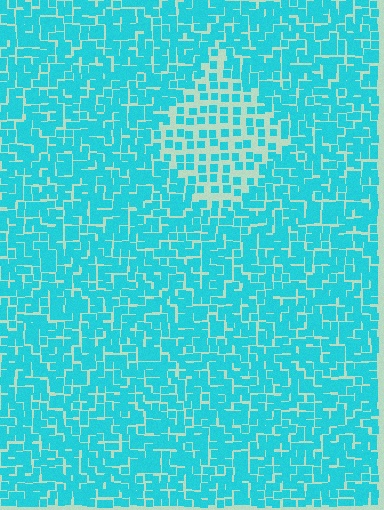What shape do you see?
I see a diamond.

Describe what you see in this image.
The image contains small cyan elements arranged at two different densities. A diamond-shaped region is visible where the elements are less densely packed than the surrounding area.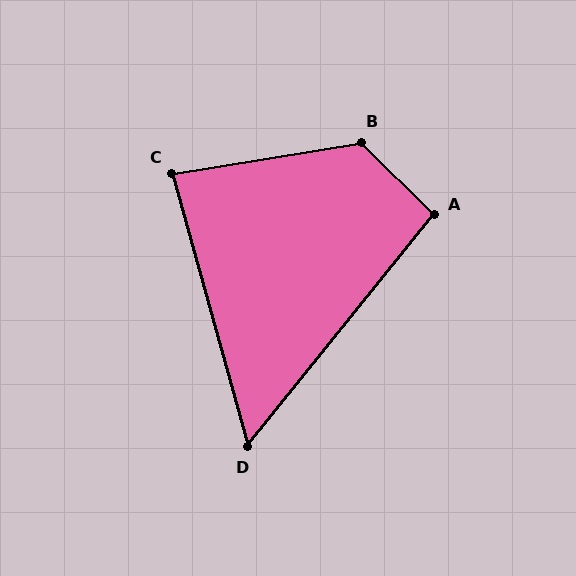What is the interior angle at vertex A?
Approximately 96 degrees (obtuse).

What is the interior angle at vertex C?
Approximately 84 degrees (acute).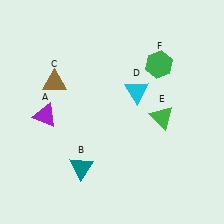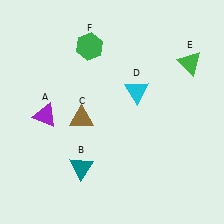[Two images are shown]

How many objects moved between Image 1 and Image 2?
3 objects moved between the two images.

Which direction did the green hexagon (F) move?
The green hexagon (F) moved left.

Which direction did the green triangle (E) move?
The green triangle (E) moved up.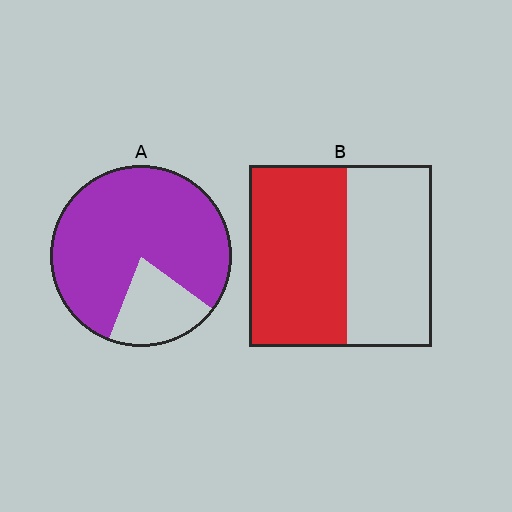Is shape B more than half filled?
Roughly half.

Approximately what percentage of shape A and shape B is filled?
A is approximately 80% and B is approximately 55%.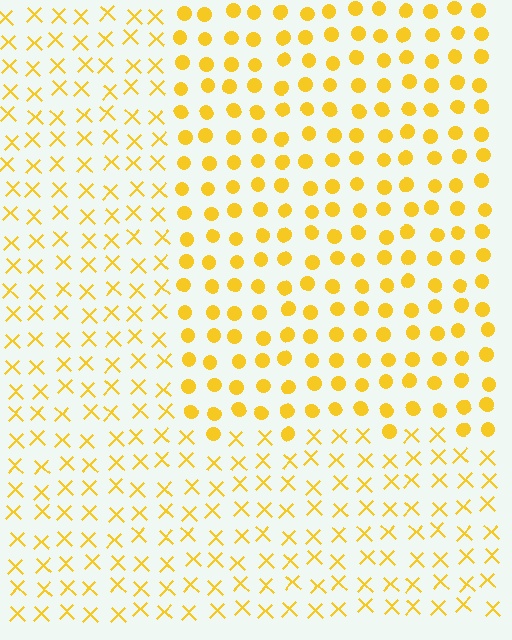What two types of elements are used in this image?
The image uses circles inside the rectangle region and X marks outside it.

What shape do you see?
I see a rectangle.